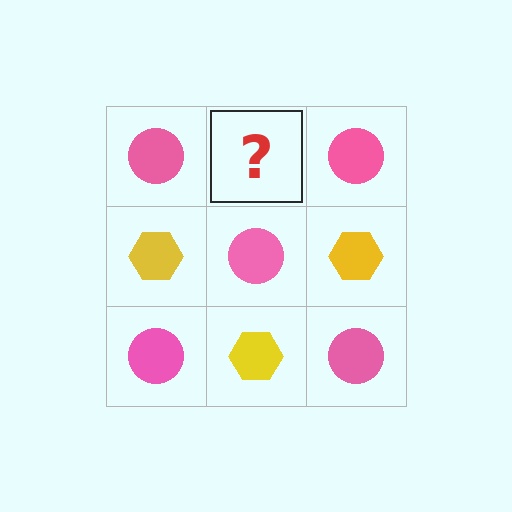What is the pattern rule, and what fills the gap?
The rule is that it alternates pink circle and yellow hexagon in a checkerboard pattern. The gap should be filled with a yellow hexagon.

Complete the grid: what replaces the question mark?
The question mark should be replaced with a yellow hexagon.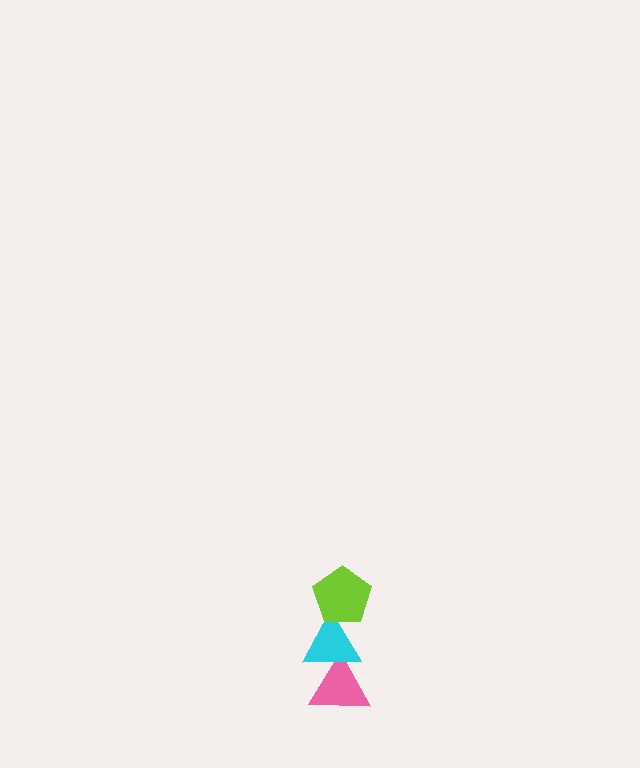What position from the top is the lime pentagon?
The lime pentagon is 1st from the top.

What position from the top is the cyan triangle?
The cyan triangle is 2nd from the top.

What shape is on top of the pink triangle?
The cyan triangle is on top of the pink triangle.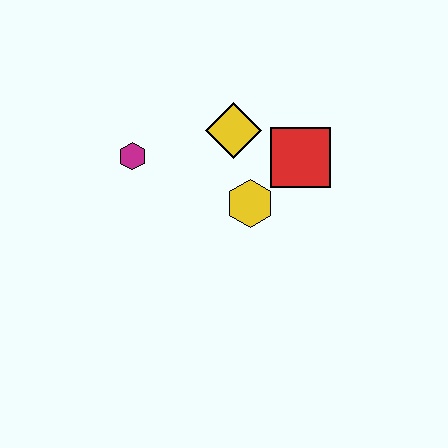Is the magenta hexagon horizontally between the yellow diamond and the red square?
No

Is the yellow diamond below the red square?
No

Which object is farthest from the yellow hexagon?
The magenta hexagon is farthest from the yellow hexagon.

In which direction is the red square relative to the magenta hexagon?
The red square is to the right of the magenta hexagon.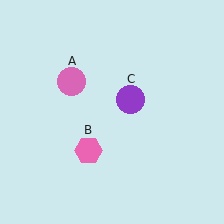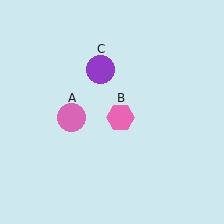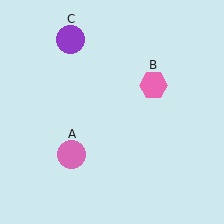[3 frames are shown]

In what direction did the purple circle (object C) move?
The purple circle (object C) moved up and to the left.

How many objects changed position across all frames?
3 objects changed position: pink circle (object A), pink hexagon (object B), purple circle (object C).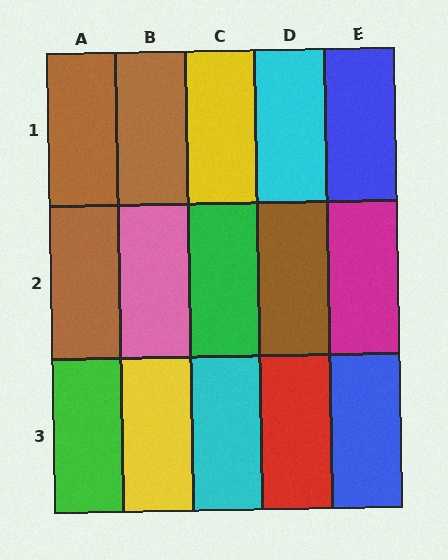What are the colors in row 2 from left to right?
Brown, pink, green, brown, magenta.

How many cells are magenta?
1 cell is magenta.